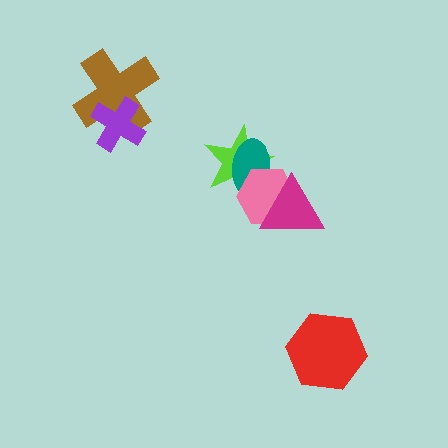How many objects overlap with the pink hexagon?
3 objects overlap with the pink hexagon.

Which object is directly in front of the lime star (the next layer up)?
The teal ellipse is directly in front of the lime star.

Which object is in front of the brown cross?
The purple cross is in front of the brown cross.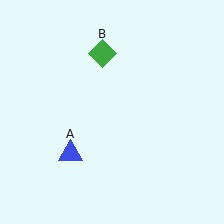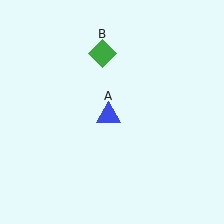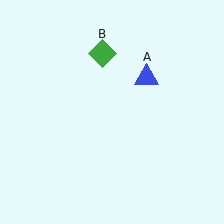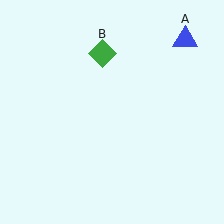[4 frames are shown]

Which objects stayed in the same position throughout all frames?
Green diamond (object B) remained stationary.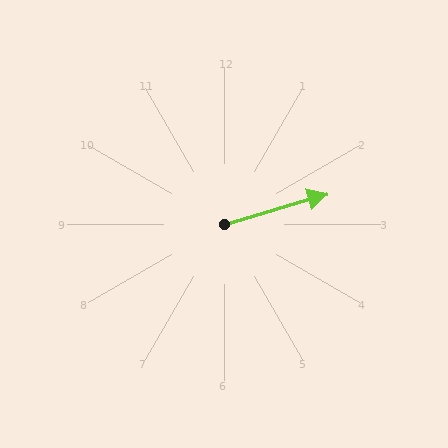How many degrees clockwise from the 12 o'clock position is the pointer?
Approximately 74 degrees.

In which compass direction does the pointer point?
East.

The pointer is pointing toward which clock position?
Roughly 2 o'clock.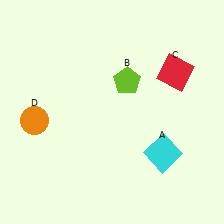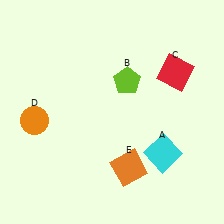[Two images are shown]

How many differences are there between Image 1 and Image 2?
There is 1 difference between the two images.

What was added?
An orange square (E) was added in Image 2.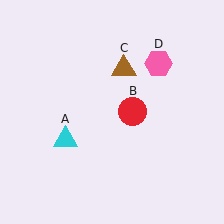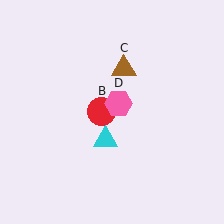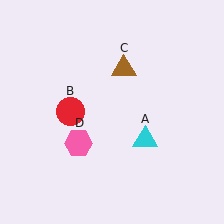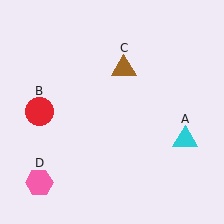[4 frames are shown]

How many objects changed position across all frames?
3 objects changed position: cyan triangle (object A), red circle (object B), pink hexagon (object D).